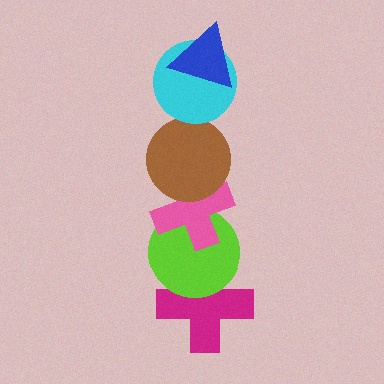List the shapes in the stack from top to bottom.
From top to bottom: the blue triangle, the cyan circle, the brown circle, the pink cross, the lime circle, the magenta cross.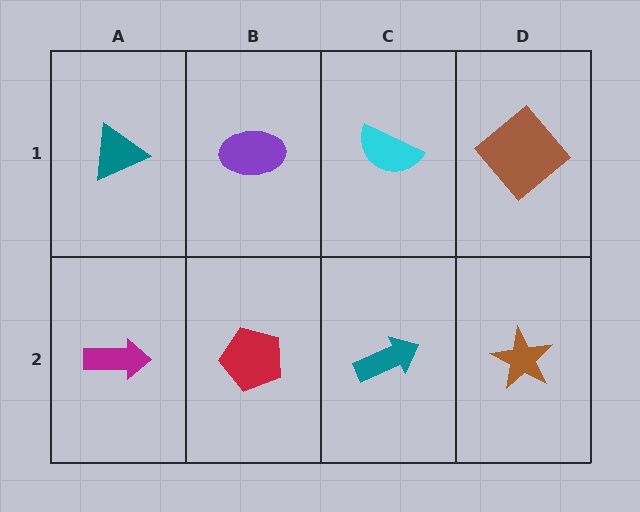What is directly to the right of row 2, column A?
A red pentagon.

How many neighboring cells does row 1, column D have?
2.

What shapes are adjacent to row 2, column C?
A cyan semicircle (row 1, column C), a red pentagon (row 2, column B), a brown star (row 2, column D).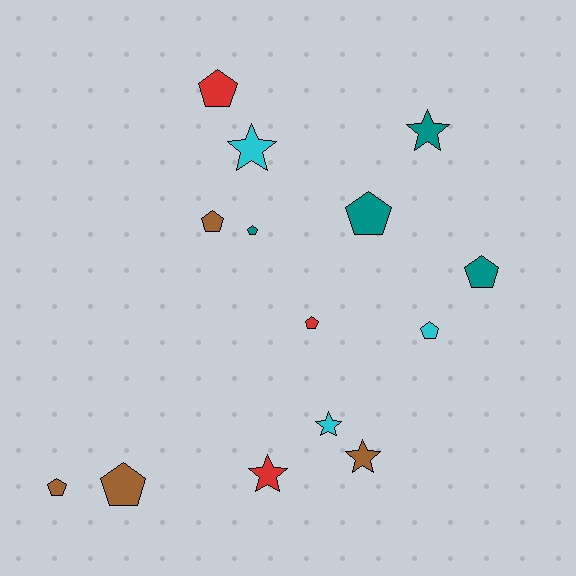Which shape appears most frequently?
Pentagon, with 9 objects.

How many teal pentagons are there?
There are 3 teal pentagons.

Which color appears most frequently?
Teal, with 4 objects.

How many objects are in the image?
There are 14 objects.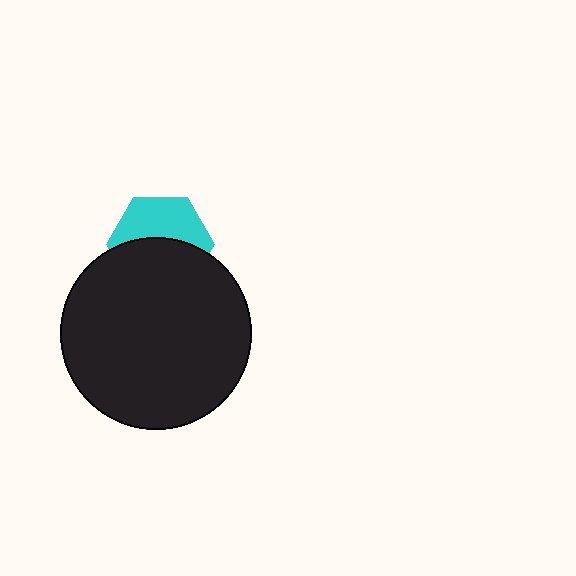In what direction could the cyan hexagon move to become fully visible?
The cyan hexagon could move up. That would shift it out from behind the black circle entirely.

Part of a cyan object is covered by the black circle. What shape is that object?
It is a hexagon.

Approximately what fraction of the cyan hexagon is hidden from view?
Roughly 53% of the cyan hexagon is hidden behind the black circle.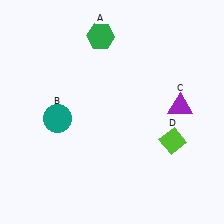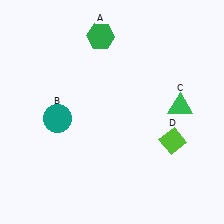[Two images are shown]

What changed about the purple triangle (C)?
In Image 1, C is purple. In Image 2, it changed to green.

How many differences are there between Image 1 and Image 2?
There is 1 difference between the two images.